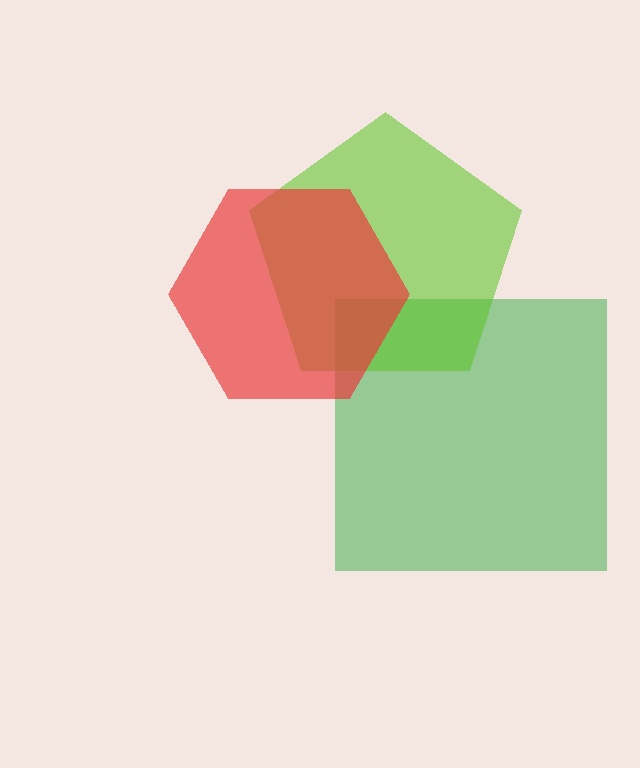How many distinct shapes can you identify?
There are 3 distinct shapes: a green square, a lime pentagon, a red hexagon.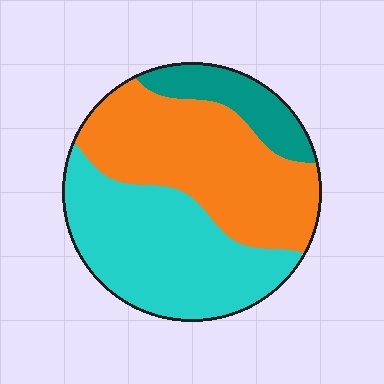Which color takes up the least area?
Teal, at roughly 15%.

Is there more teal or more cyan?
Cyan.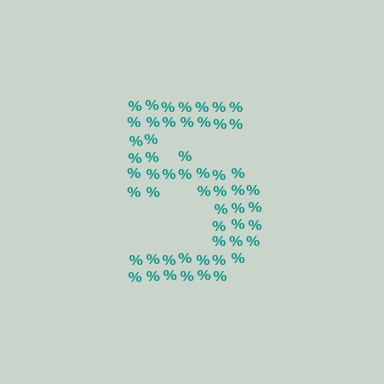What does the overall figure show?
The overall figure shows the digit 5.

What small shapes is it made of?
It is made of small percent signs.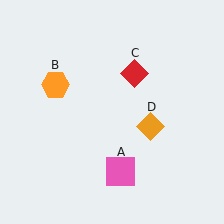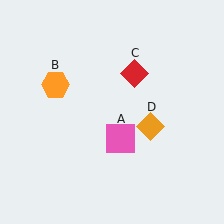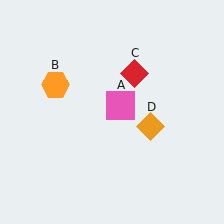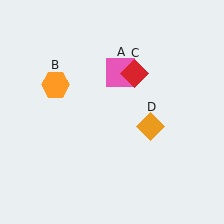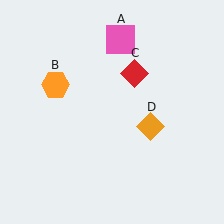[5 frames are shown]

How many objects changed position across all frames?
1 object changed position: pink square (object A).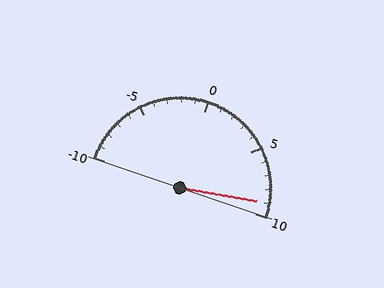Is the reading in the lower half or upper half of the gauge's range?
The reading is in the upper half of the range (-10 to 10).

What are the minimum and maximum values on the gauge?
The gauge ranges from -10 to 10.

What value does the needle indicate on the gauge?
The needle indicates approximately 9.